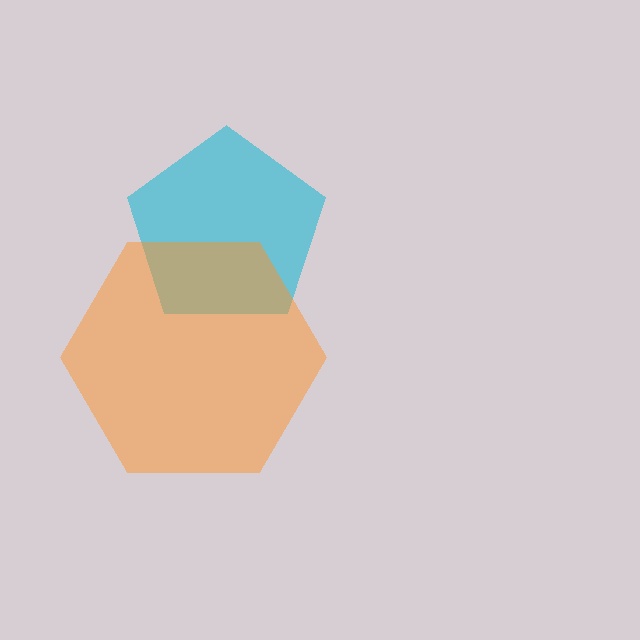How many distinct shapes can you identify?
There are 2 distinct shapes: a cyan pentagon, an orange hexagon.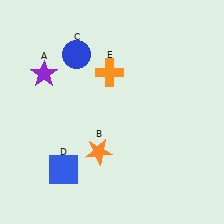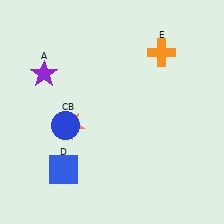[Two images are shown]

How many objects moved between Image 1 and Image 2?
3 objects moved between the two images.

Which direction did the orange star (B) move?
The orange star (B) moved left.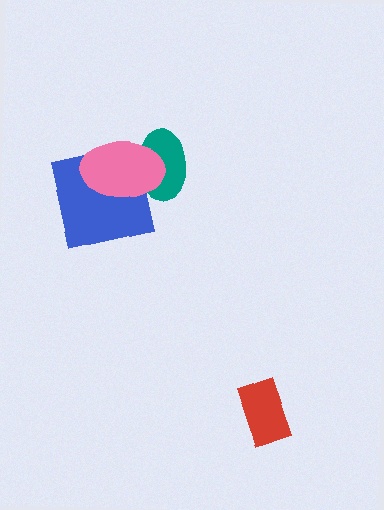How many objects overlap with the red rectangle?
0 objects overlap with the red rectangle.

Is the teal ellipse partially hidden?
Yes, it is partially covered by another shape.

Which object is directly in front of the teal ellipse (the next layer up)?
The blue square is directly in front of the teal ellipse.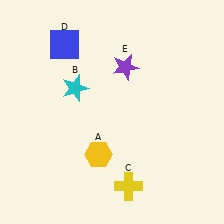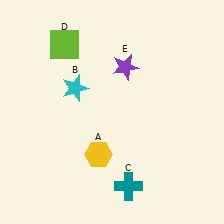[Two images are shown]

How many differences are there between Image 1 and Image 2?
There are 2 differences between the two images.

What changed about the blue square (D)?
In Image 1, D is blue. In Image 2, it changed to lime.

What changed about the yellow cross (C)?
In Image 1, C is yellow. In Image 2, it changed to teal.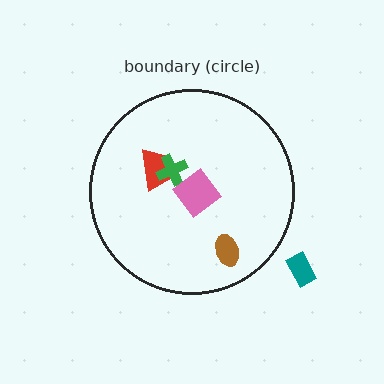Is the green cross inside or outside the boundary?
Inside.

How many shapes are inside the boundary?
4 inside, 1 outside.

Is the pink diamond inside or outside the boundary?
Inside.